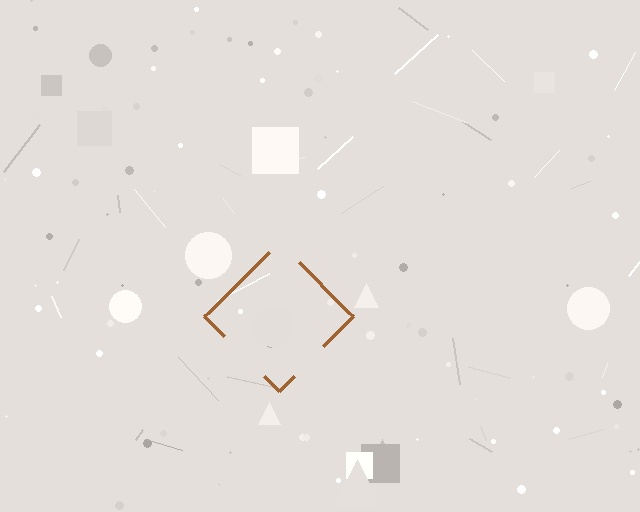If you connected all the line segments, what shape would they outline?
They would outline a diamond.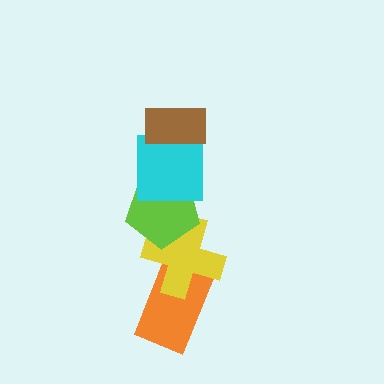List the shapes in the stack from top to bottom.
From top to bottom: the brown rectangle, the cyan square, the lime pentagon, the yellow cross, the orange rectangle.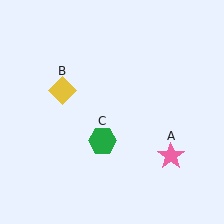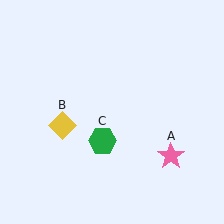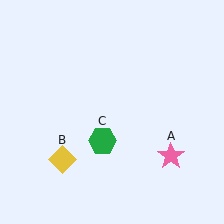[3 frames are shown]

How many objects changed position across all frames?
1 object changed position: yellow diamond (object B).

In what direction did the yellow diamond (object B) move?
The yellow diamond (object B) moved down.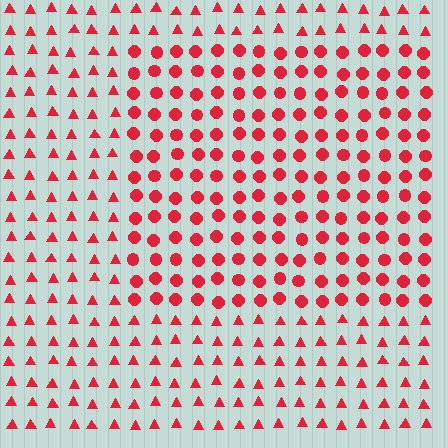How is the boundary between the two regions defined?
The boundary is defined by a change in element shape: circles inside vs. triangles outside. All elements share the same color and spacing.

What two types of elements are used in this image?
The image uses circles inside the rectangle region and triangles outside it.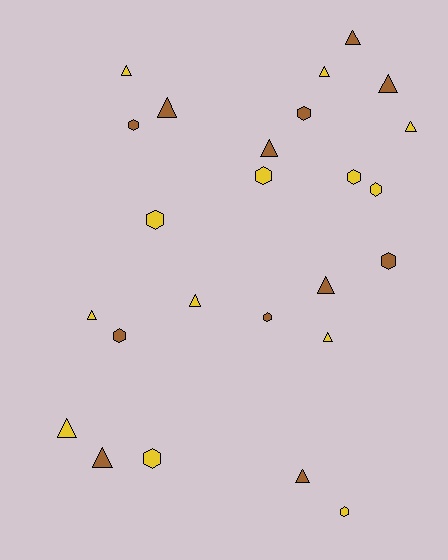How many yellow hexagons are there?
There are 6 yellow hexagons.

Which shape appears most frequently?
Triangle, with 14 objects.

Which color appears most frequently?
Yellow, with 13 objects.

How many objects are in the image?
There are 25 objects.